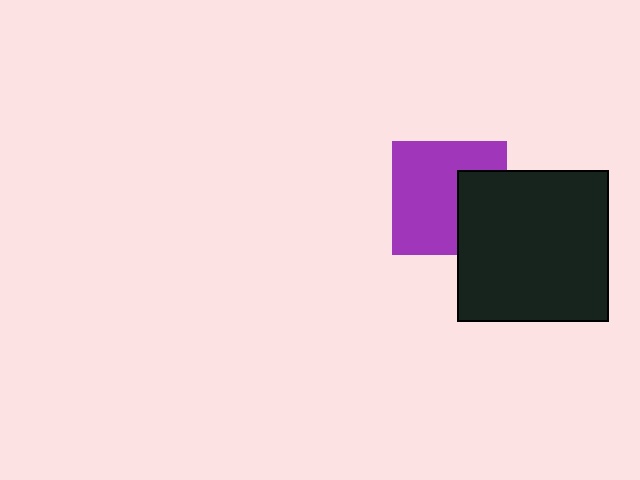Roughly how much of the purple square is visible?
Most of it is visible (roughly 67%).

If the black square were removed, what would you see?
You would see the complete purple square.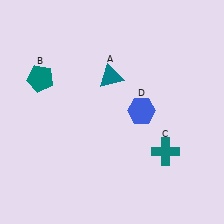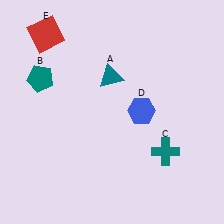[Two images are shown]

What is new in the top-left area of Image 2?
A red square (E) was added in the top-left area of Image 2.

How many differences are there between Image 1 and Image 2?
There is 1 difference between the two images.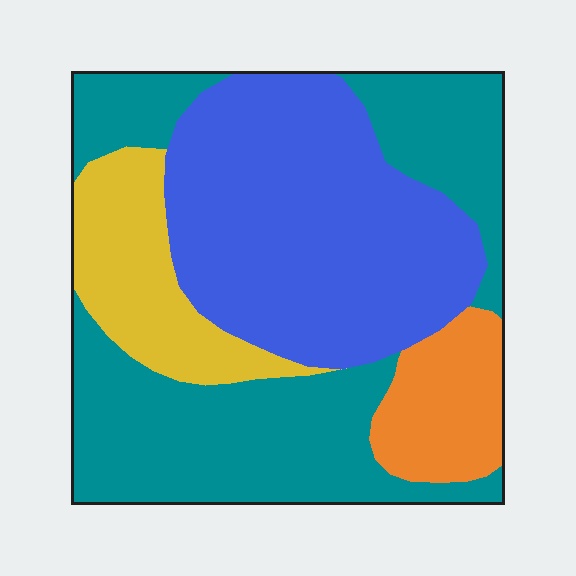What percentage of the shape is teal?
Teal covers around 40% of the shape.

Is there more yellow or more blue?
Blue.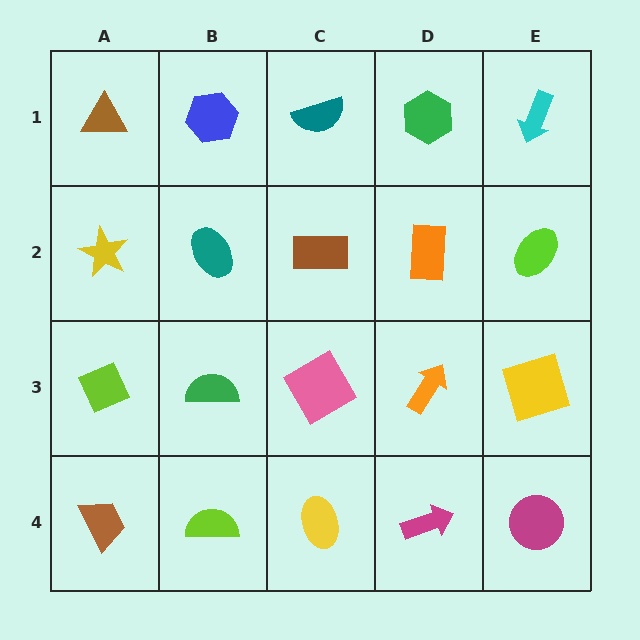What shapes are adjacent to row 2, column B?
A blue hexagon (row 1, column B), a green semicircle (row 3, column B), a yellow star (row 2, column A), a brown rectangle (row 2, column C).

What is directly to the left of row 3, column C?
A green semicircle.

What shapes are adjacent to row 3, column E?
A lime ellipse (row 2, column E), a magenta circle (row 4, column E), an orange arrow (row 3, column D).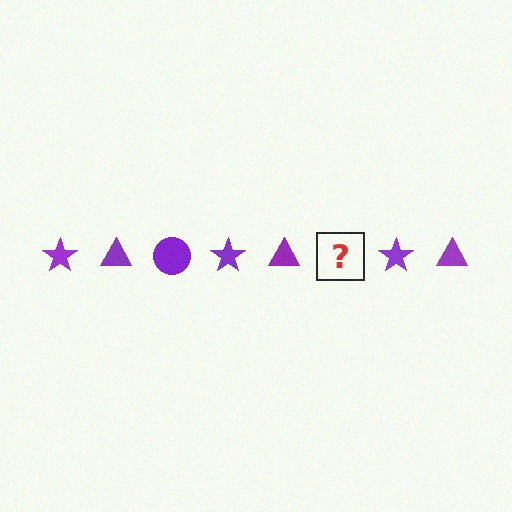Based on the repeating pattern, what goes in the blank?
The blank should be a purple circle.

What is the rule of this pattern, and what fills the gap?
The rule is that the pattern cycles through star, triangle, circle shapes in purple. The gap should be filled with a purple circle.